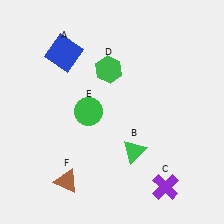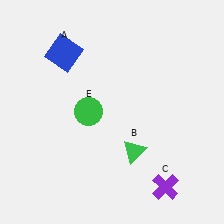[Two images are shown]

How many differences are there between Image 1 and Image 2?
There are 2 differences between the two images.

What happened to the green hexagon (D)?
The green hexagon (D) was removed in Image 2. It was in the top-left area of Image 1.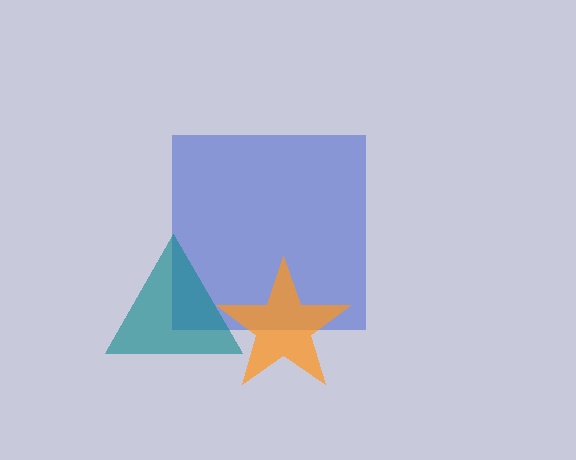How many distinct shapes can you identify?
There are 3 distinct shapes: a blue square, an orange star, a teal triangle.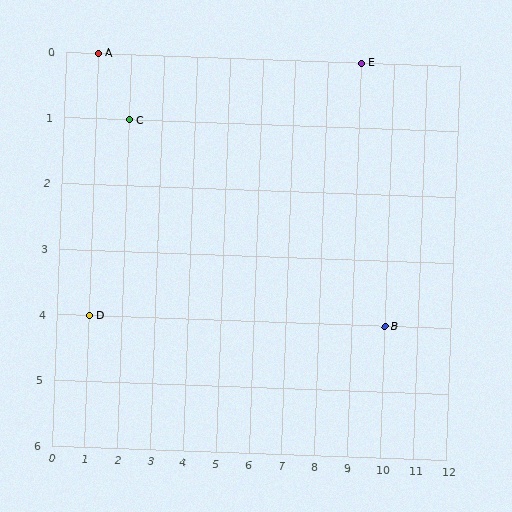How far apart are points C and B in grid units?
Points C and B are 8 columns and 3 rows apart (about 8.5 grid units diagonally).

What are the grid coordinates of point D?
Point D is at grid coordinates (1, 4).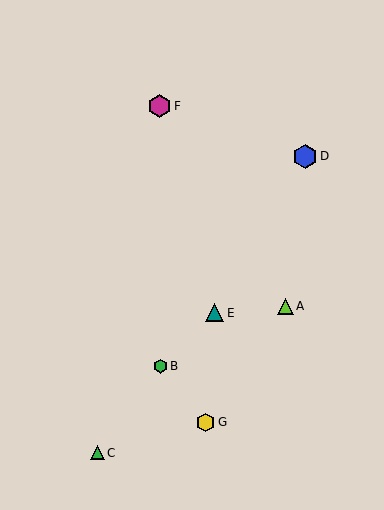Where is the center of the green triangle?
The center of the green triangle is at (97, 453).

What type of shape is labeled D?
Shape D is a blue hexagon.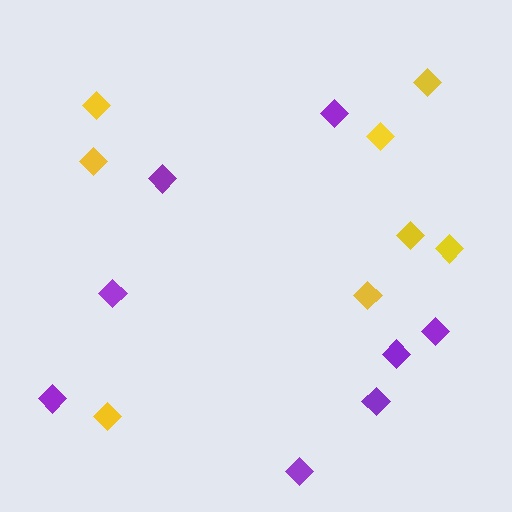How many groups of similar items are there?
There are 2 groups: one group of yellow diamonds (8) and one group of purple diamonds (8).